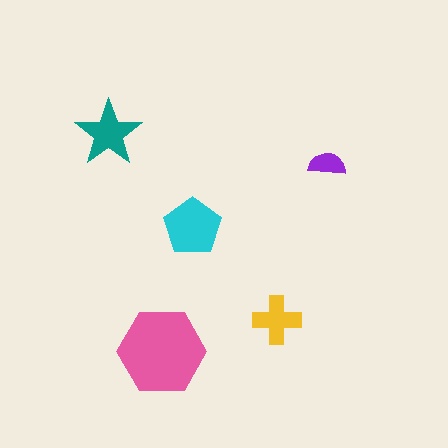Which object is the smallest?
The purple semicircle.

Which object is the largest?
The pink hexagon.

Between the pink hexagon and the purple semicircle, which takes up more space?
The pink hexagon.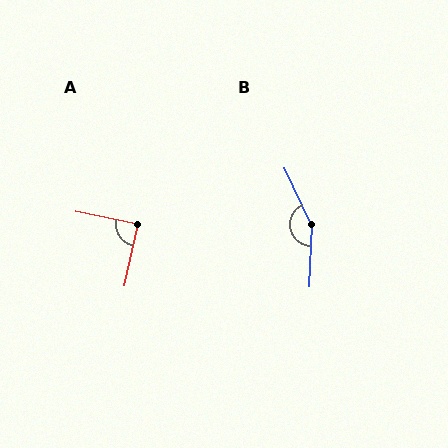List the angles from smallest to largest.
A (89°), B (152°).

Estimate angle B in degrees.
Approximately 152 degrees.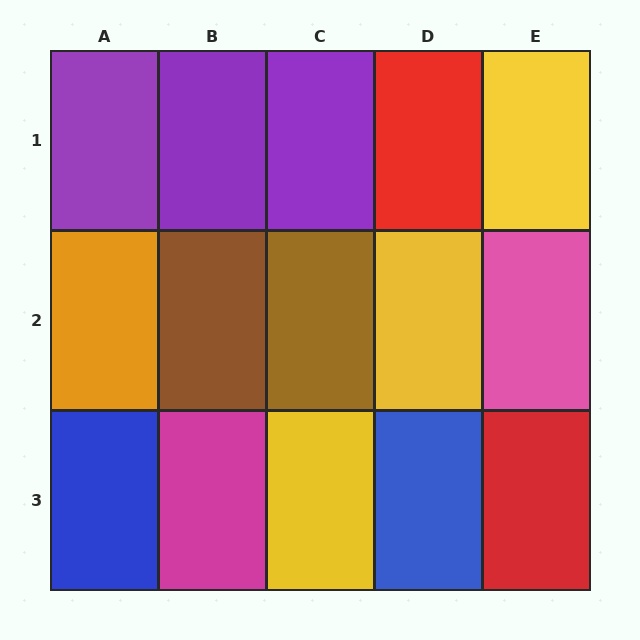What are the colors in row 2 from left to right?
Orange, brown, brown, yellow, pink.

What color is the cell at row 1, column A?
Purple.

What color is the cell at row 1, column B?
Purple.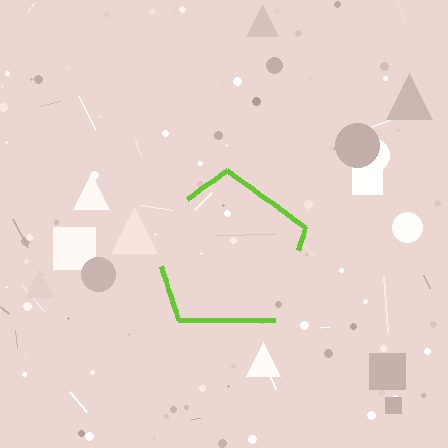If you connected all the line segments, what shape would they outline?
They would outline a pentagon.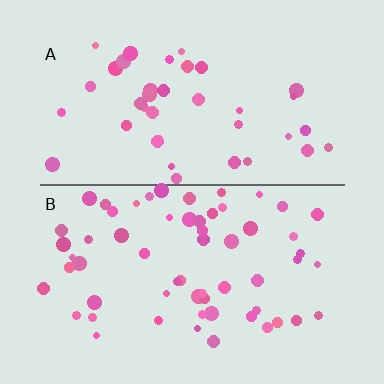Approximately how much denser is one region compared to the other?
Approximately 1.5× — region B over region A.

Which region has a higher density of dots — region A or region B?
B (the bottom).